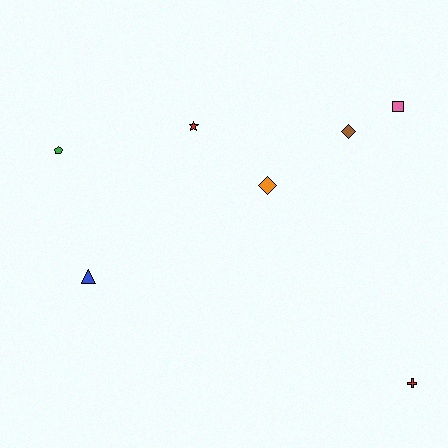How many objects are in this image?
There are 7 objects.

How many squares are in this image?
There is 1 square.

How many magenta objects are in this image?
There are no magenta objects.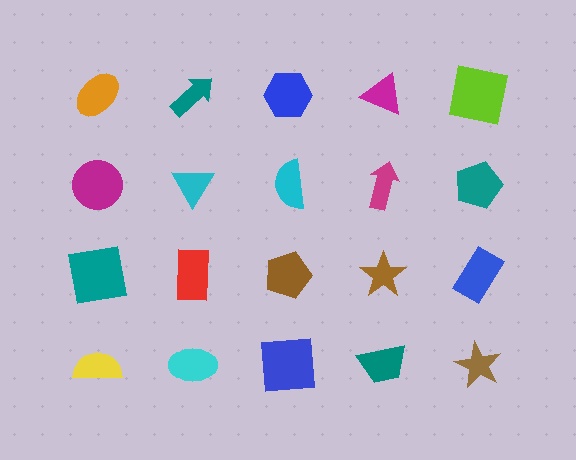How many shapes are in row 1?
5 shapes.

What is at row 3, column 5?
A blue rectangle.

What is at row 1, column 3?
A blue hexagon.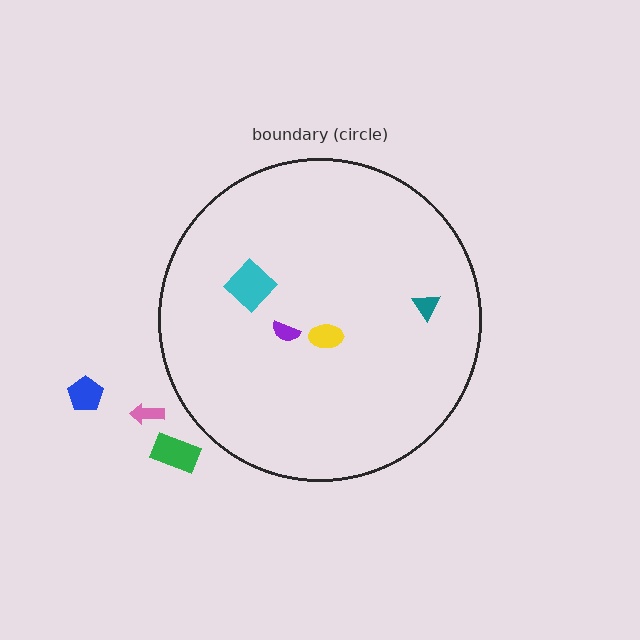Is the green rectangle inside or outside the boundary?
Outside.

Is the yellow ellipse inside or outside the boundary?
Inside.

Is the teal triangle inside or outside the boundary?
Inside.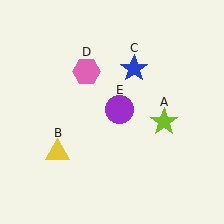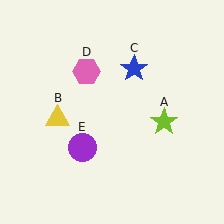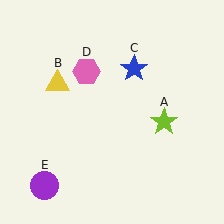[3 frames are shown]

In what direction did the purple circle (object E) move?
The purple circle (object E) moved down and to the left.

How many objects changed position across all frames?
2 objects changed position: yellow triangle (object B), purple circle (object E).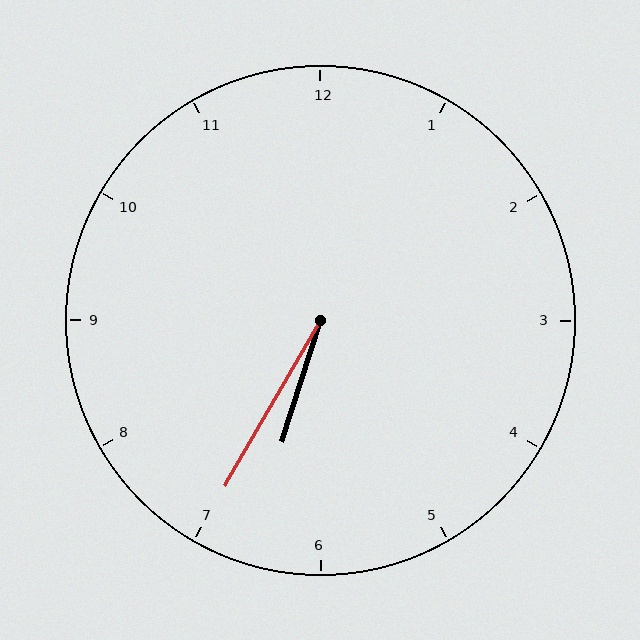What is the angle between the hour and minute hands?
Approximately 12 degrees.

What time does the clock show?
6:35.